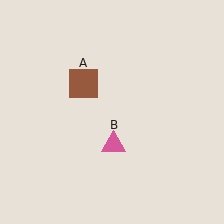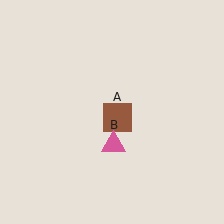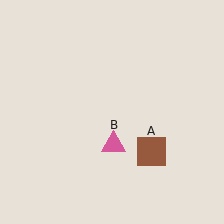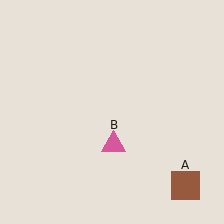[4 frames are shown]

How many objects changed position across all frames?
1 object changed position: brown square (object A).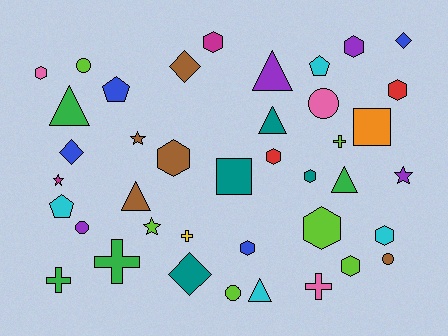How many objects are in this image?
There are 40 objects.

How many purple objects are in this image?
There are 4 purple objects.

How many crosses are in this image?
There are 5 crosses.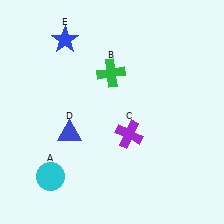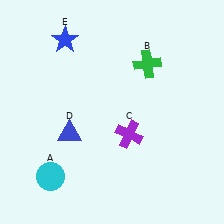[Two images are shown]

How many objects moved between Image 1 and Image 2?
1 object moved between the two images.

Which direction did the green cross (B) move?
The green cross (B) moved right.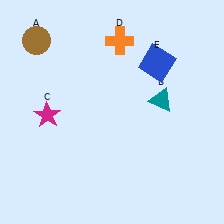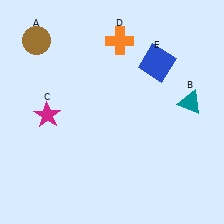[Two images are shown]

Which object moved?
The teal triangle (B) moved right.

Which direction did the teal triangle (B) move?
The teal triangle (B) moved right.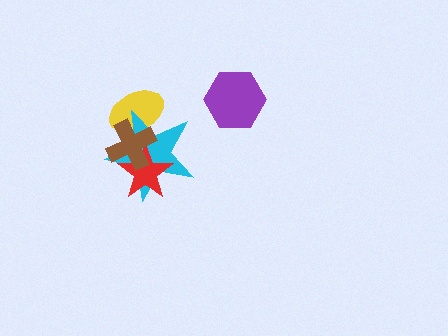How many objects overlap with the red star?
2 objects overlap with the red star.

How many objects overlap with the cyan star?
3 objects overlap with the cyan star.